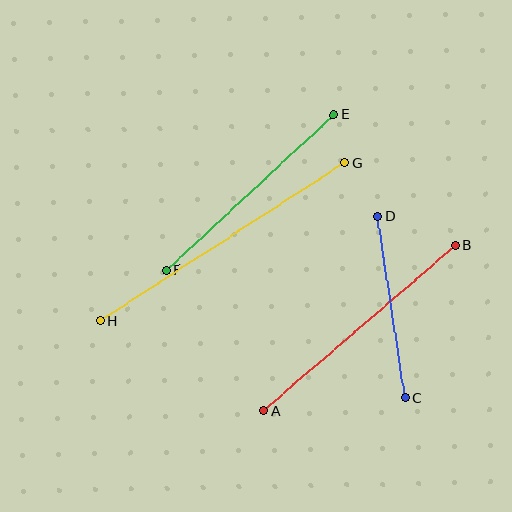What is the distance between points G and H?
The distance is approximately 291 pixels.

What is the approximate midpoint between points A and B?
The midpoint is at approximately (360, 328) pixels.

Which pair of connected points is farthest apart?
Points G and H are farthest apart.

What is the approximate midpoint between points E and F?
The midpoint is at approximately (250, 192) pixels.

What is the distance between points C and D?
The distance is approximately 184 pixels.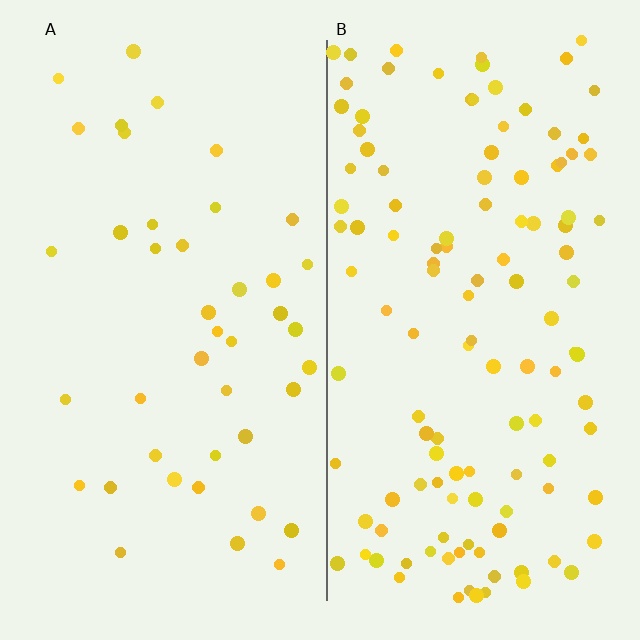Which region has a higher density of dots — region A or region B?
B (the right).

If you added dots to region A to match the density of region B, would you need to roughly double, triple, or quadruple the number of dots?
Approximately triple.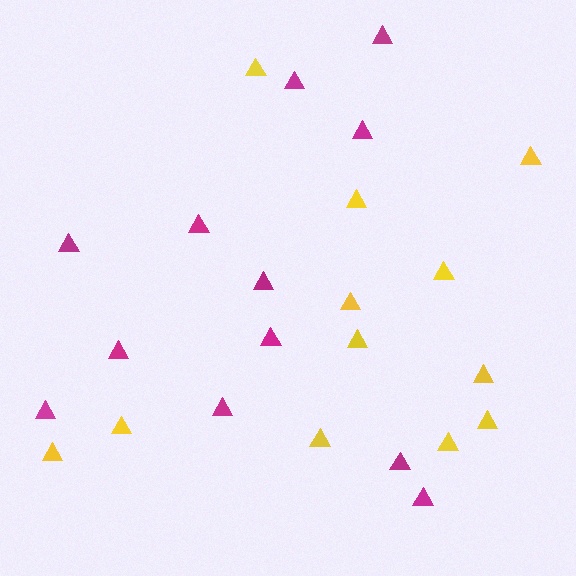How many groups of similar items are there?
There are 2 groups: one group of yellow triangles (12) and one group of magenta triangles (12).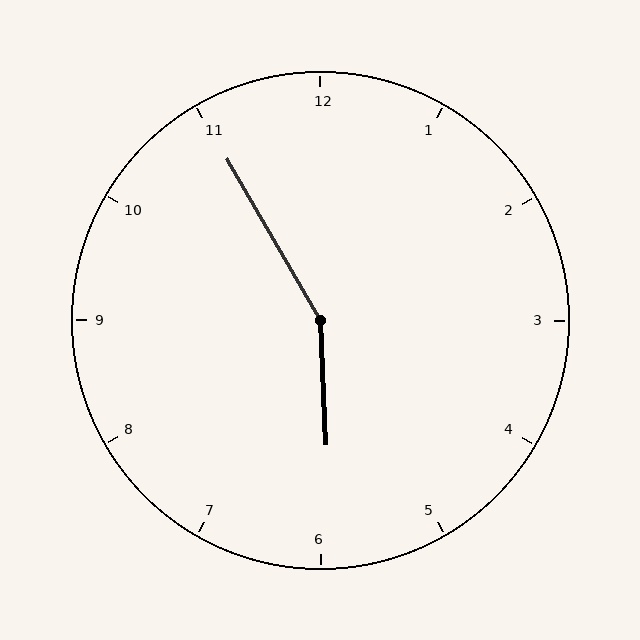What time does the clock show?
5:55.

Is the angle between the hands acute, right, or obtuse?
It is obtuse.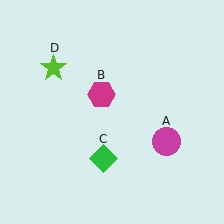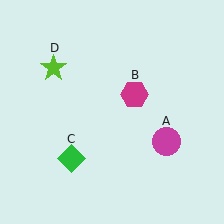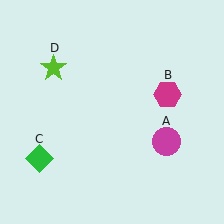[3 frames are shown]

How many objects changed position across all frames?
2 objects changed position: magenta hexagon (object B), green diamond (object C).